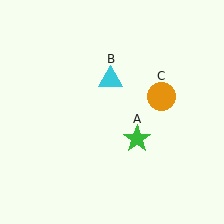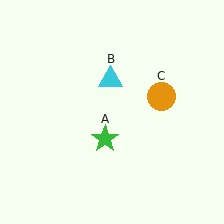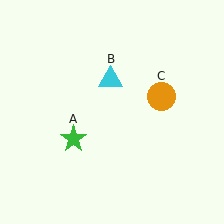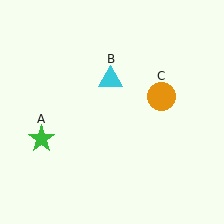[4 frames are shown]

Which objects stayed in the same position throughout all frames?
Cyan triangle (object B) and orange circle (object C) remained stationary.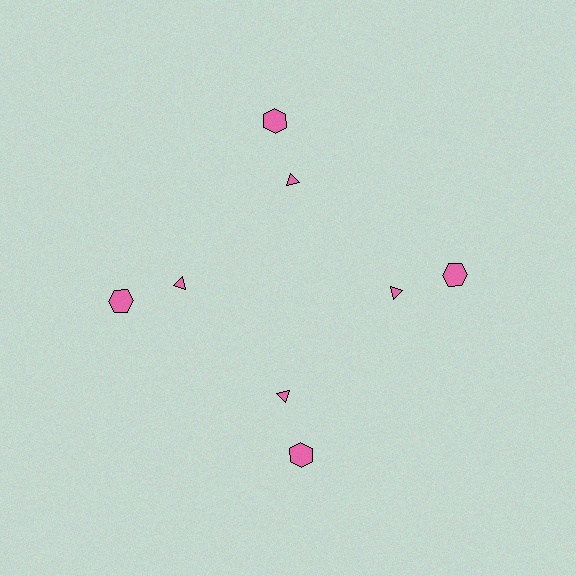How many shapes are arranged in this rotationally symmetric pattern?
There are 8 shapes, arranged in 4 groups of 2.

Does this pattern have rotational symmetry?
Yes, this pattern has 4-fold rotational symmetry. It looks the same after rotating 90 degrees around the center.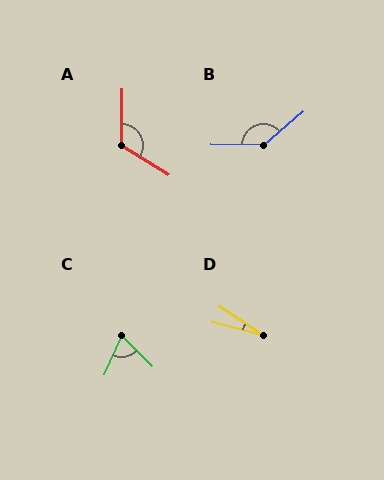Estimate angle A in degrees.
Approximately 121 degrees.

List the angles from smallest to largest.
D (18°), C (68°), A (121°), B (139°).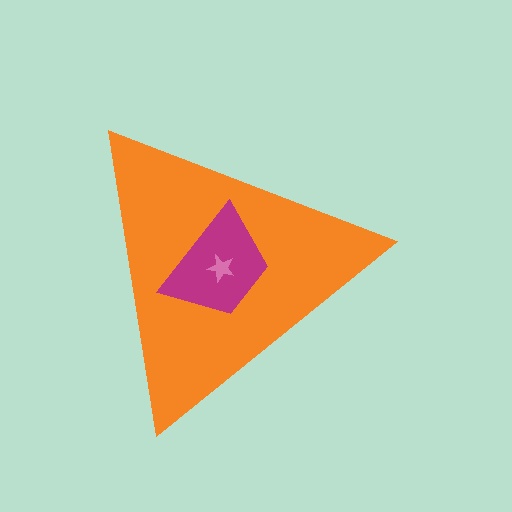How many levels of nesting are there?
3.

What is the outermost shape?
The orange triangle.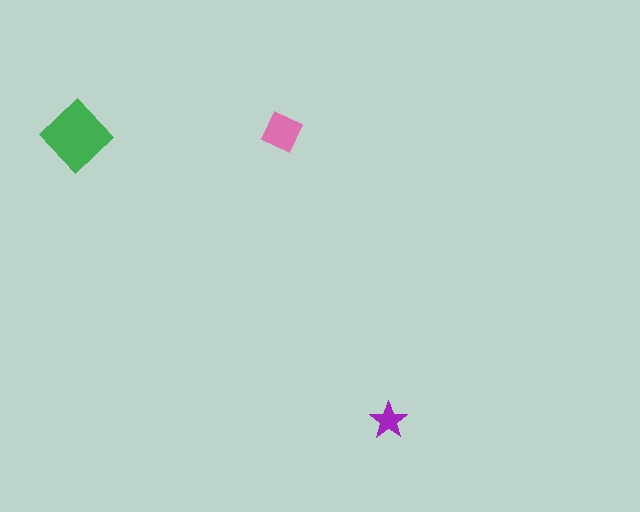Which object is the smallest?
The purple star.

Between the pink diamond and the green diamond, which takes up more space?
The green diamond.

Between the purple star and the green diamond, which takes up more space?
The green diamond.